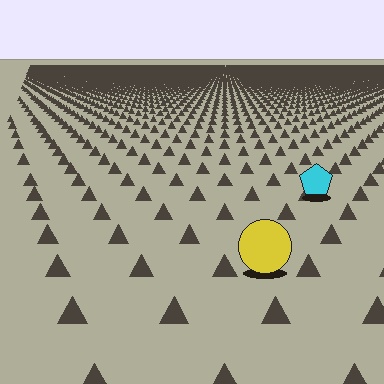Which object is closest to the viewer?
The yellow circle is closest. The texture marks near it are larger and more spread out.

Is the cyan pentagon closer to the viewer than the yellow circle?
No. The yellow circle is closer — you can tell from the texture gradient: the ground texture is coarser near it.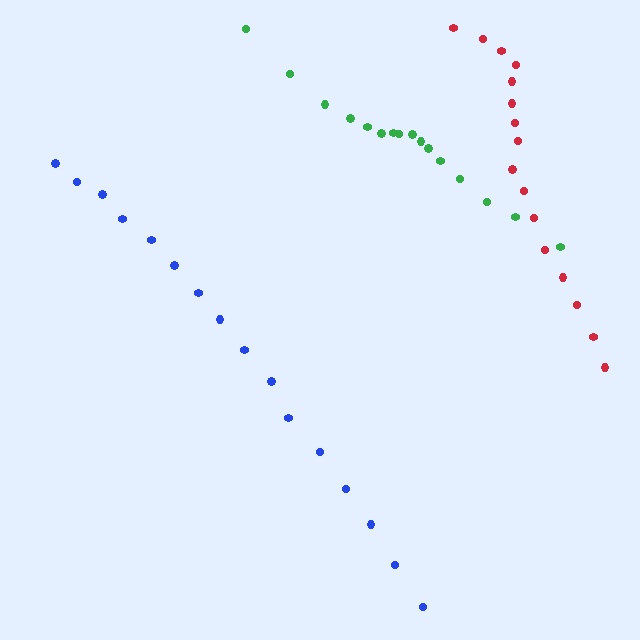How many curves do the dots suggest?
There are 3 distinct paths.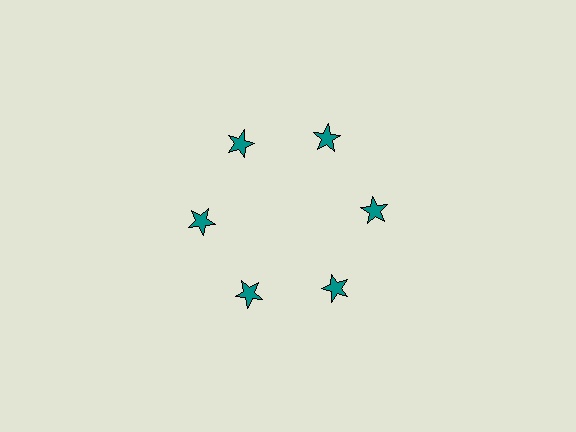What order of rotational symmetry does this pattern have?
This pattern has 6-fold rotational symmetry.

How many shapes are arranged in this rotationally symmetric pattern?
There are 6 shapes, arranged in 6 groups of 1.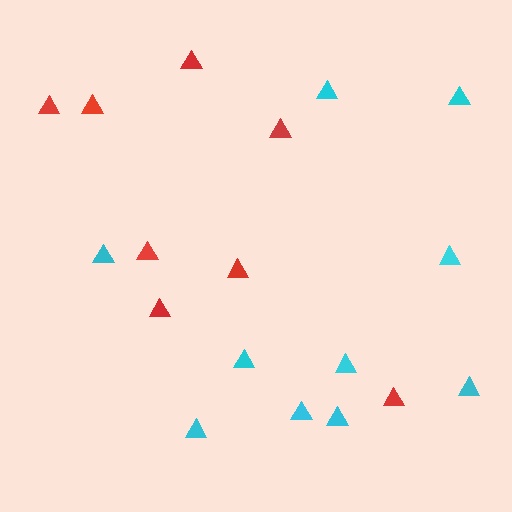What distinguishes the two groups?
There are 2 groups: one group of cyan triangles (10) and one group of red triangles (8).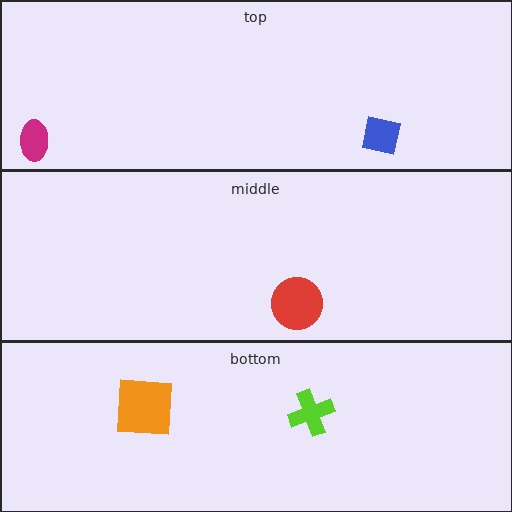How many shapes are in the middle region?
1.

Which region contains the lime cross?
The bottom region.